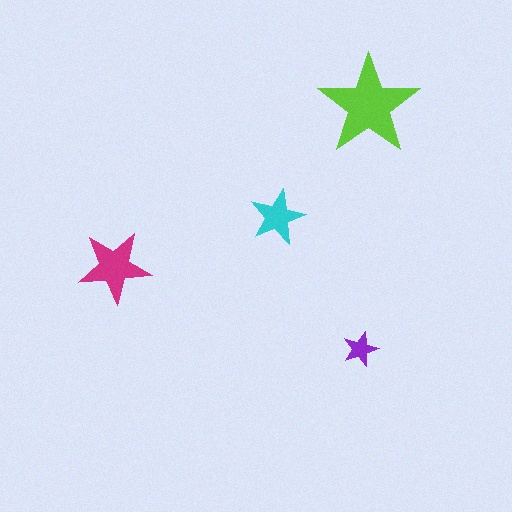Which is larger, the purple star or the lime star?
The lime one.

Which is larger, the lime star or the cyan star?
The lime one.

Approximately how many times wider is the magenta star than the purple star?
About 2 times wider.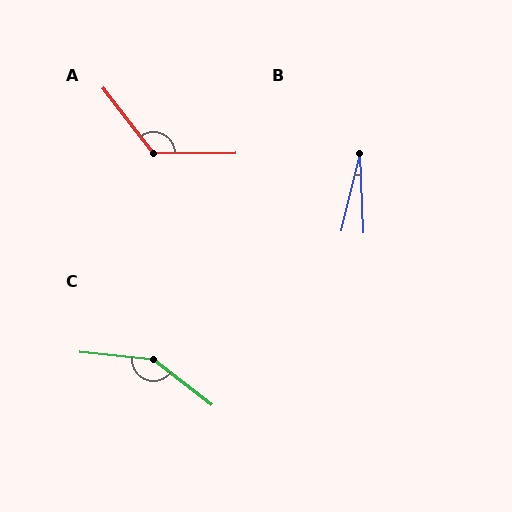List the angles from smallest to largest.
B (16°), A (127°), C (148°).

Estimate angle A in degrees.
Approximately 127 degrees.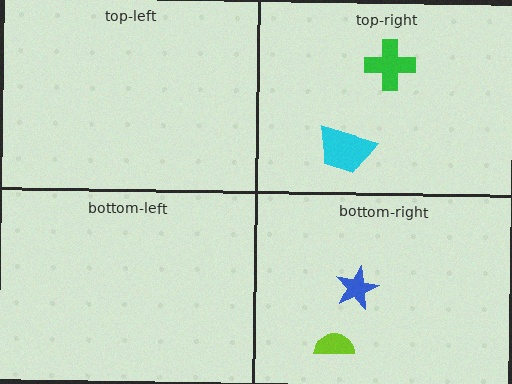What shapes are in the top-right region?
The cyan trapezoid, the green cross.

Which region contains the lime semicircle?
The bottom-right region.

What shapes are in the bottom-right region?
The lime semicircle, the blue star.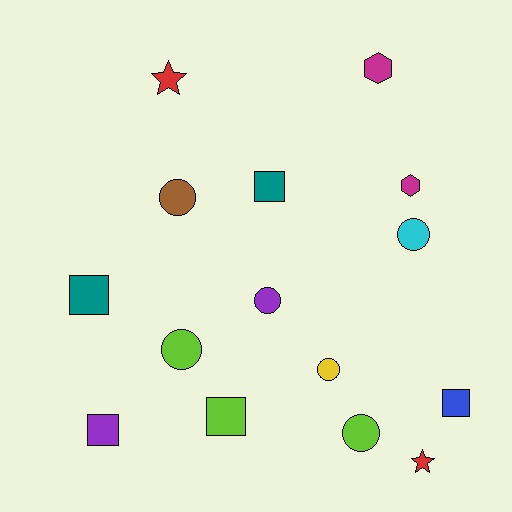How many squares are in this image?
There are 5 squares.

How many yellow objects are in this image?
There is 1 yellow object.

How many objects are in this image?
There are 15 objects.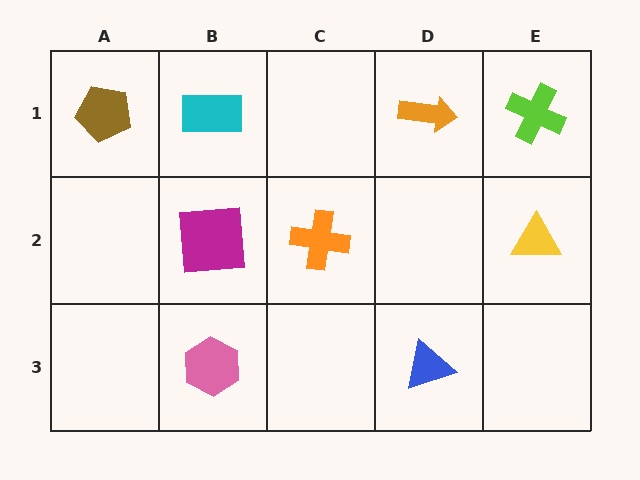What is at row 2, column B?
A magenta square.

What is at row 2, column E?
A yellow triangle.